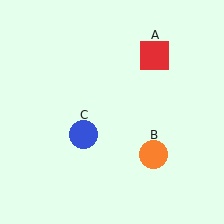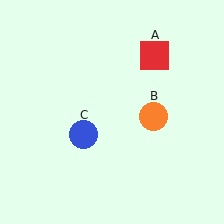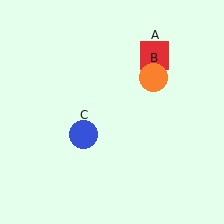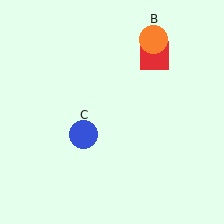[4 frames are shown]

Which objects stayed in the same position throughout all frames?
Red square (object A) and blue circle (object C) remained stationary.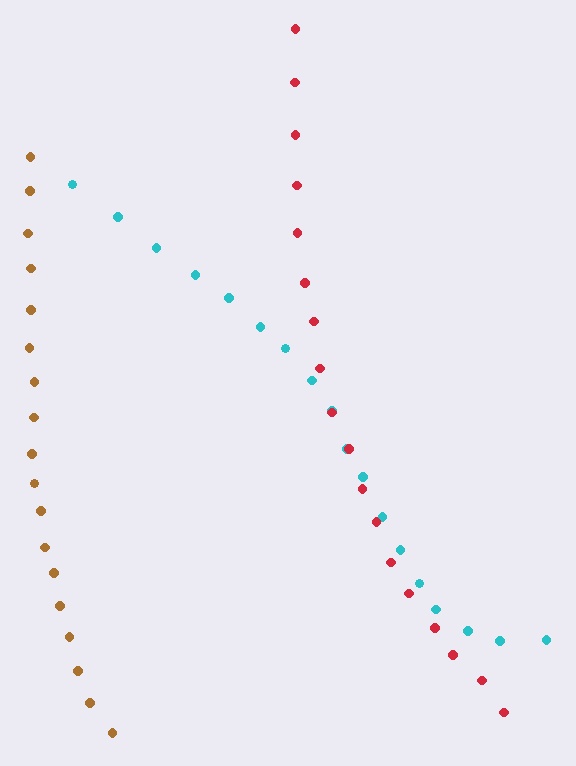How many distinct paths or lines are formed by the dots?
There are 3 distinct paths.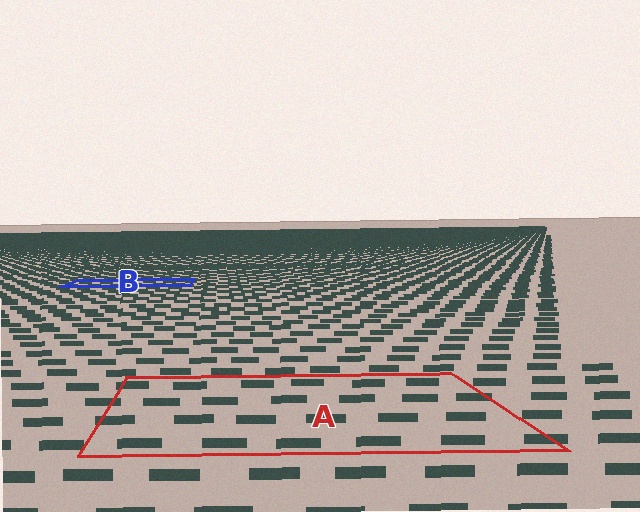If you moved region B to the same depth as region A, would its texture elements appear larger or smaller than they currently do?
They would appear larger. At a closer depth, the same texture elements are projected at a bigger on-screen size.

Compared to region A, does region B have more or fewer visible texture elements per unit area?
Region B has more texture elements per unit area — they are packed more densely because it is farther away.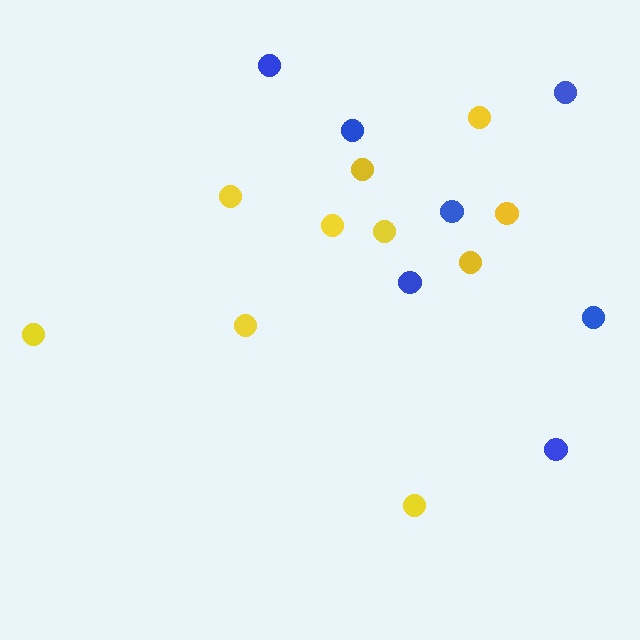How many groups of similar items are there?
There are 2 groups: one group of blue circles (7) and one group of yellow circles (10).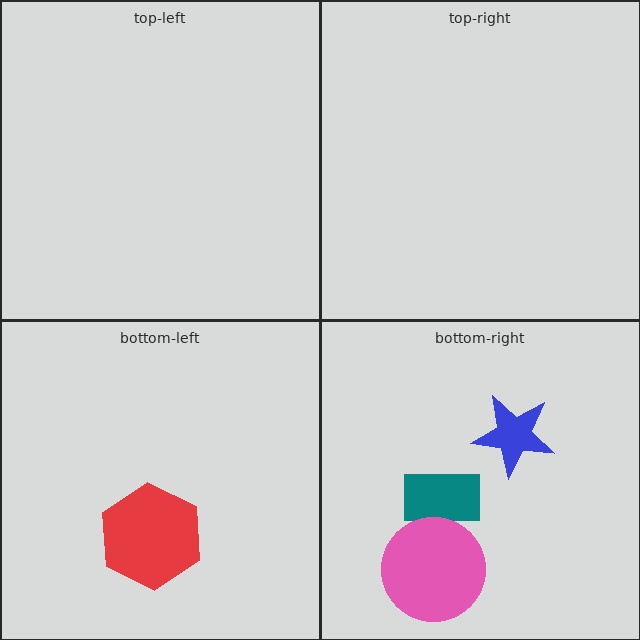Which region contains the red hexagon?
The bottom-left region.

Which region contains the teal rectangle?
The bottom-right region.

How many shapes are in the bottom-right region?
3.